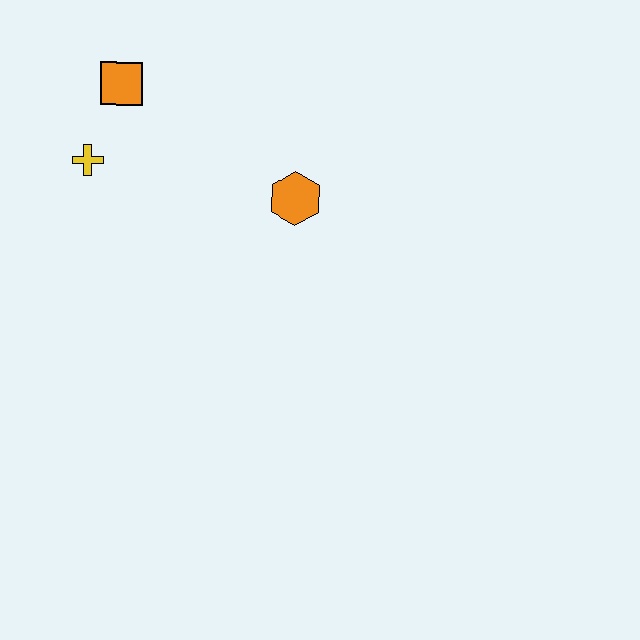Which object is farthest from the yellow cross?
The orange hexagon is farthest from the yellow cross.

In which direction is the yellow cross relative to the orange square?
The yellow cross is below the orange square.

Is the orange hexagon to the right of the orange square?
Yes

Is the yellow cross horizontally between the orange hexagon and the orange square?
No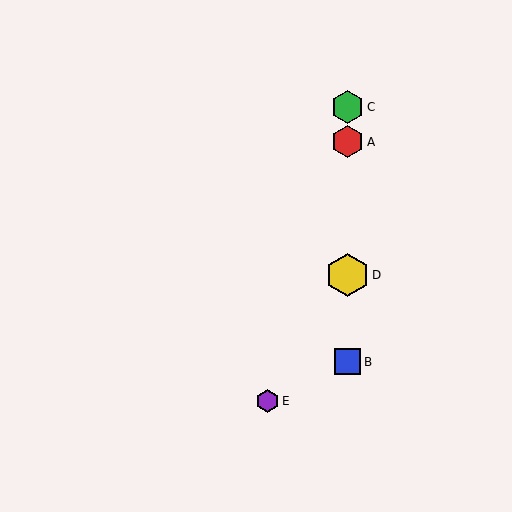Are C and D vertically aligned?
Yes, both are at x≈348.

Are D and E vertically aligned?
No, D is at x≈348 and E is at x≈267.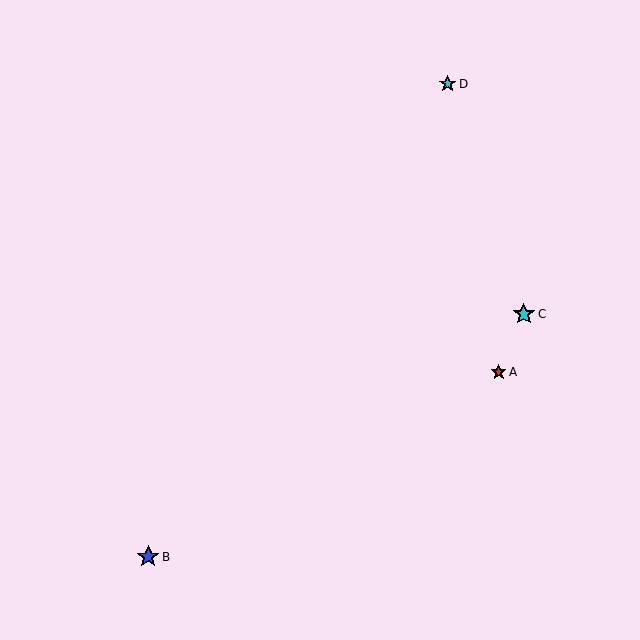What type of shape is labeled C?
Shape C is a cyan star.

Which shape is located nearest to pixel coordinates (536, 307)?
The cyan star (labeled C) at (524, 314) is nearest to that location.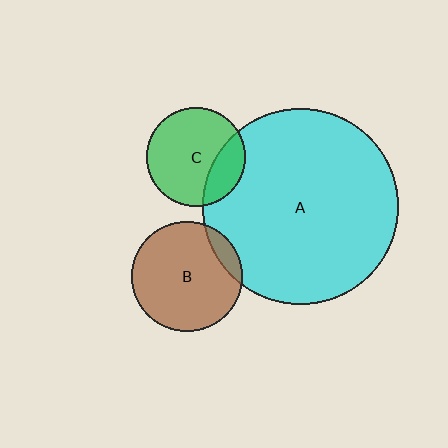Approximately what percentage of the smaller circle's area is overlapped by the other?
Approximately 10%.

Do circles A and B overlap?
Yes.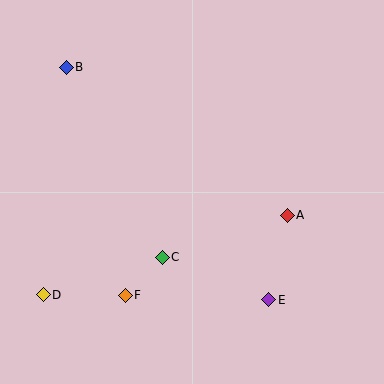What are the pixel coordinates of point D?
Point D is at (43, 295).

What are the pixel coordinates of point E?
Point E is at (269, 300).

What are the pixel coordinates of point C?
Point C is at (162, 257).